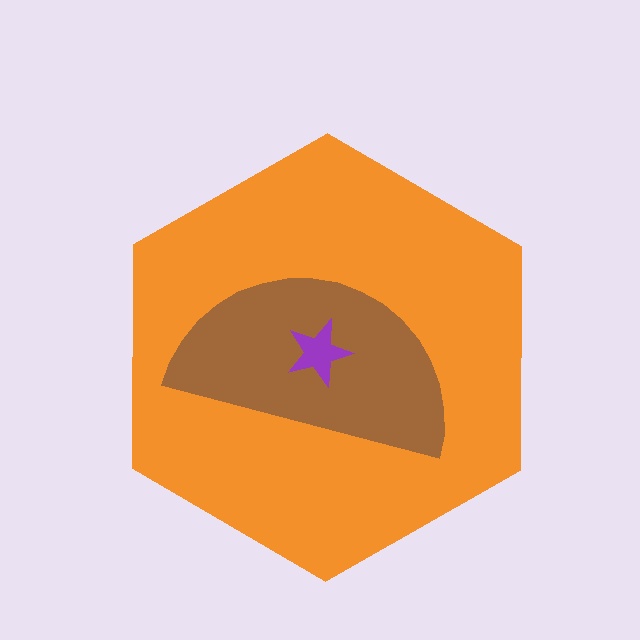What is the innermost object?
The purple star.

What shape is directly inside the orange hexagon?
The brown semicircle.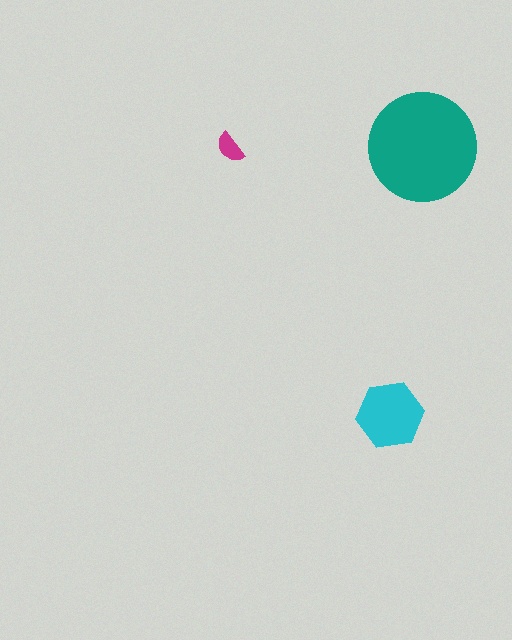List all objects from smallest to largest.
The magenta semicircle, the cyan hexagon, the teal circle.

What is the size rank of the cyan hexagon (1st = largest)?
2nd.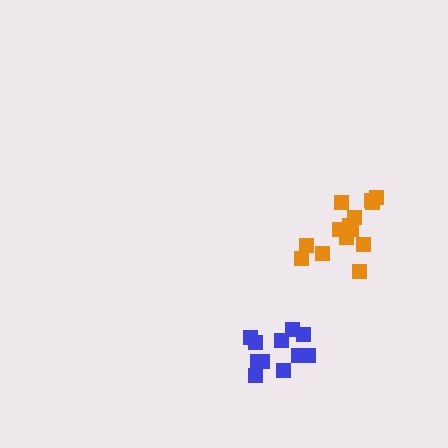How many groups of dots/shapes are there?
There are 2 groups.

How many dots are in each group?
Group 1: 11 dots, Group 2: 14 dots (25 total).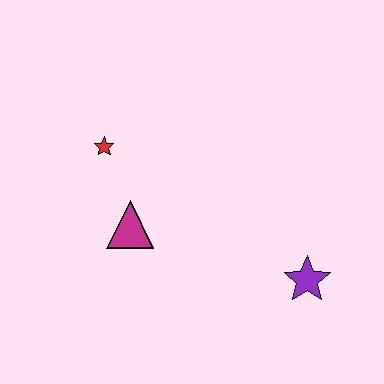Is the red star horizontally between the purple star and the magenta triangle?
No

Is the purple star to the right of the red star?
Yes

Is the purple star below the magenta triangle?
Yes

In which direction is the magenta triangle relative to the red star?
The magenta triangle is below the red star.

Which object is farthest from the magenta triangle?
The purple star is farthest from the magenta triangle.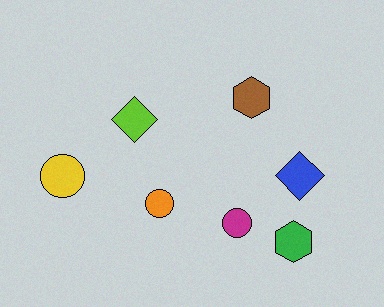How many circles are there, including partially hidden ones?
There are 3 circles.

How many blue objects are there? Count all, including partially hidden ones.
There is 1 blue object.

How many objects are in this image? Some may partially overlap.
There are 7 objects.